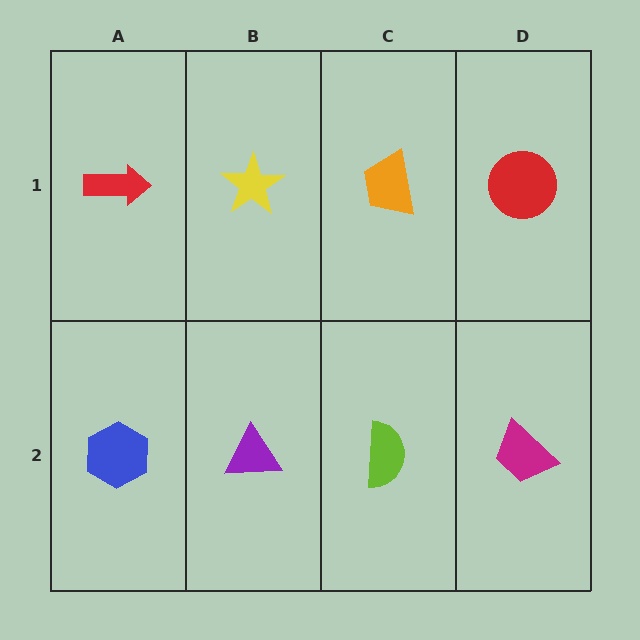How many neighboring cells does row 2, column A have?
2.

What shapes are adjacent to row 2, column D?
A red circle (row 1, column D), a lime semicircle (row 2, column C).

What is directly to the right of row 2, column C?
A magenta trapezoid.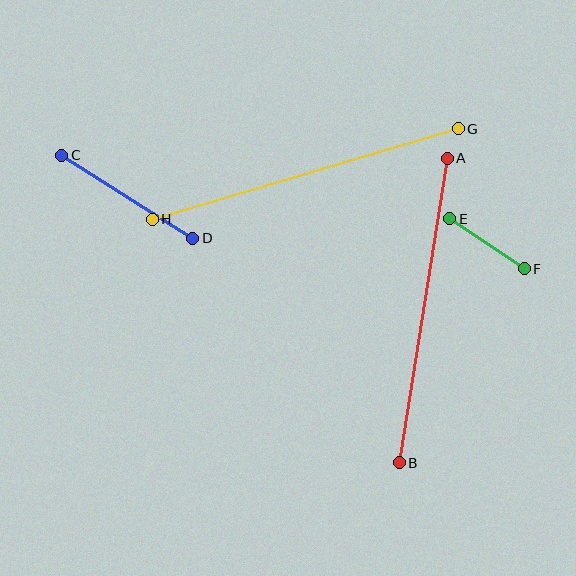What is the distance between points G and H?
The distance is approximately 319 pixels.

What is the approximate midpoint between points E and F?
The midpoint is at approximately (487, 244) pixels.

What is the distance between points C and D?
The distance is approximately 155 pixels.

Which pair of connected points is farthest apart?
Points G and H are farthest apart.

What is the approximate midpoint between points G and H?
The midpoint is at approximately (305, 174) pixels.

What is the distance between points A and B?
The distance is approximately 309 pixels.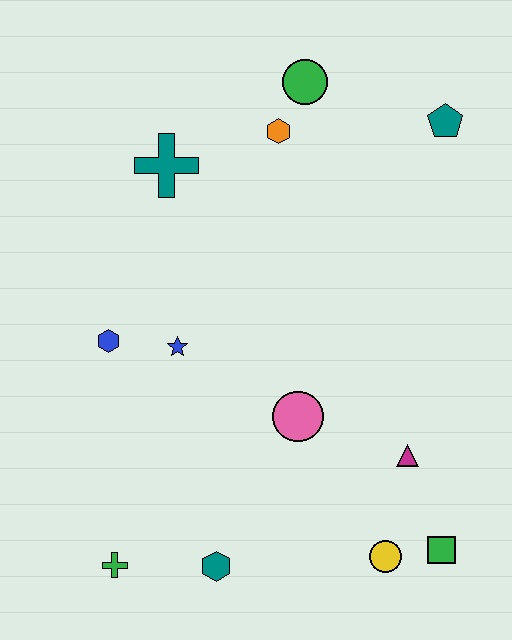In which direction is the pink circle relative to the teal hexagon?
The pink circle is above the teal hexagon.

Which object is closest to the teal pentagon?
The green circle is closest to the teal pentagon.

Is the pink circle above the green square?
Yes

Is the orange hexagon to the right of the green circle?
No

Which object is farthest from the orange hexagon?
The green cross is farthest from the orange hexagon.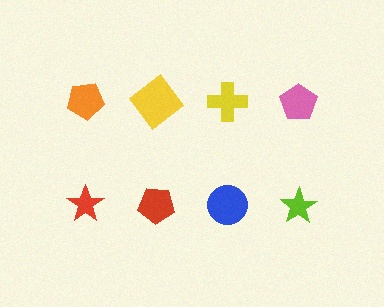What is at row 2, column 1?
A red star.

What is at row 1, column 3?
A yellow cross.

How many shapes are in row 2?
4 shapes.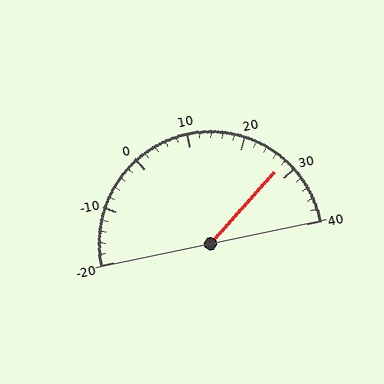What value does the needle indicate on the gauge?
The needle indicates approximately 28.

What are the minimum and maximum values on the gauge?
The gauge ranges from -20 to 40.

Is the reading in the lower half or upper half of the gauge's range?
The reading is in the upper half of the range (-20 to 40).